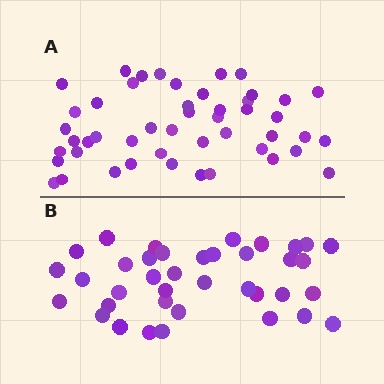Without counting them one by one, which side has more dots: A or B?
Region A (the top region) has more dots.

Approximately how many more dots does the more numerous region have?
Region A has roughly 10 or so more dots than region B.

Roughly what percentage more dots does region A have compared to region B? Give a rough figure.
About 25% more.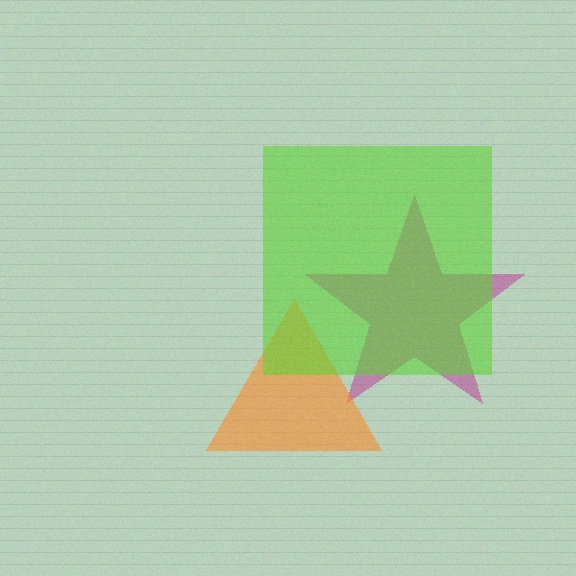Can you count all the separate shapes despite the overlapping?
Yes, there are 3 separate shapes.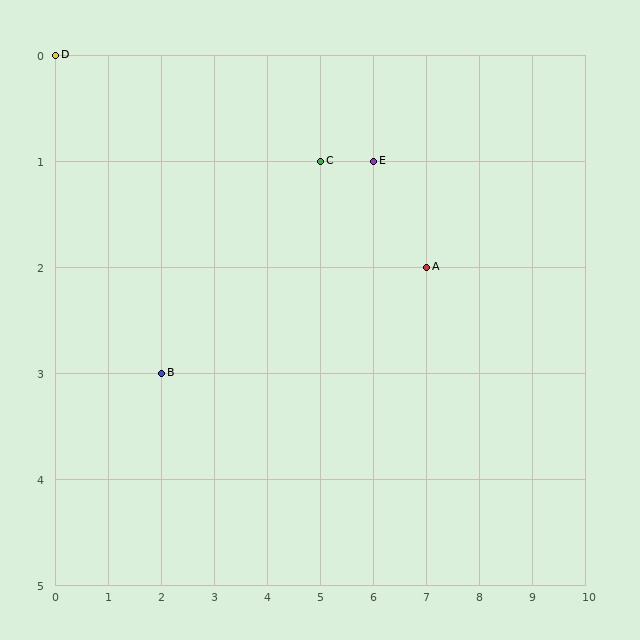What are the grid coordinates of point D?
Point D is at grid coordinates (0, 0).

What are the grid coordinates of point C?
Point C is at grid coordinates (5, 1).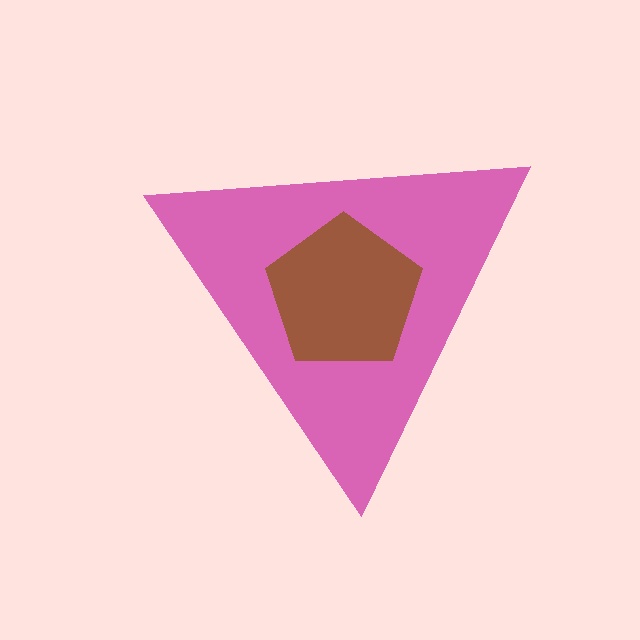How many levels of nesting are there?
2.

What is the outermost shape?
The pink triangle.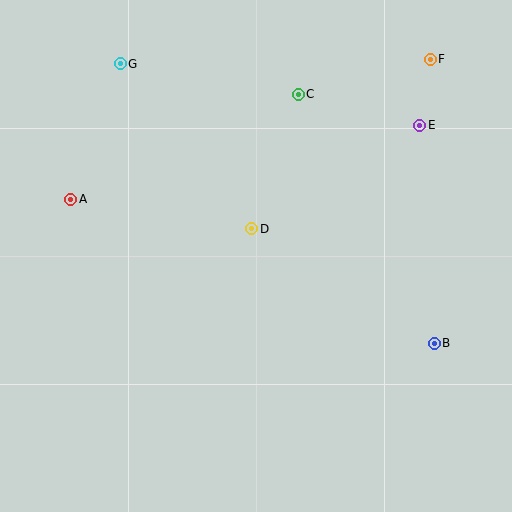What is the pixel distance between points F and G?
The distance between F and G is 310 pixels.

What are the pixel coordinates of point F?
Point F is at (430, 59).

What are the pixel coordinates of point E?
Point E is at (420, 125).